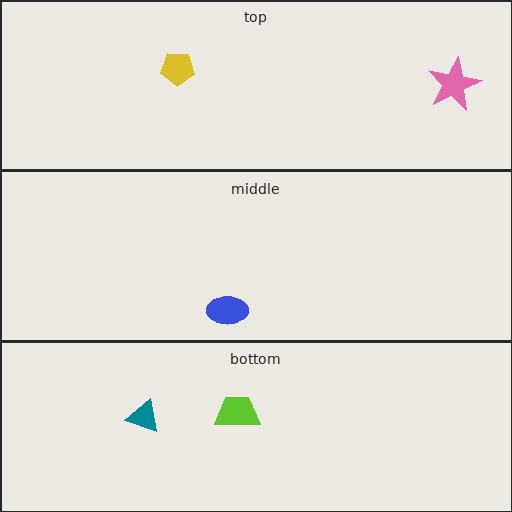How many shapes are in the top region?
2.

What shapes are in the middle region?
The blue ellipse.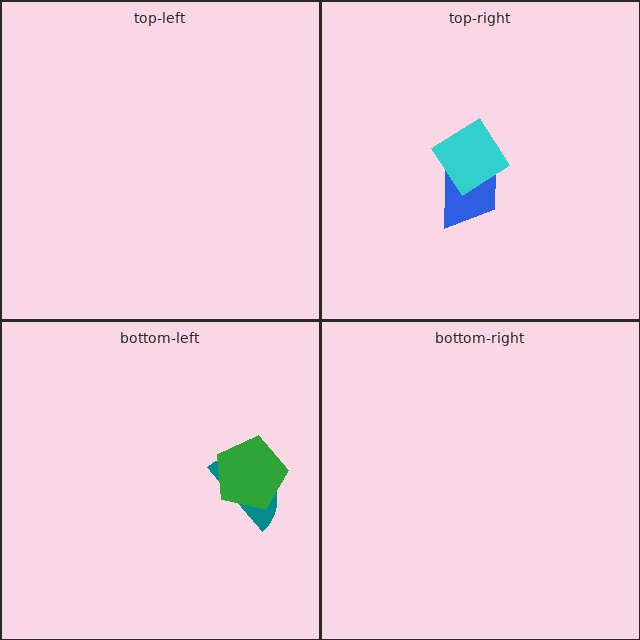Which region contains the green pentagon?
The bottom-left region.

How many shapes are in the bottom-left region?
2.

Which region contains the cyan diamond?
The top-right region.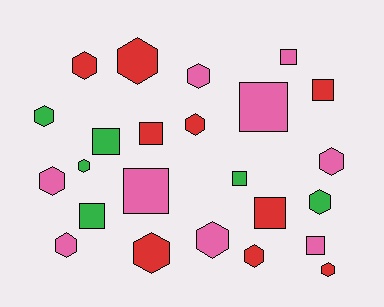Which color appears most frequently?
Red, with 9 objects.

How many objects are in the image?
There are 24 objects.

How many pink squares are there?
There are 4 pink squares.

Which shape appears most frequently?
Hexagon, with 14 objects.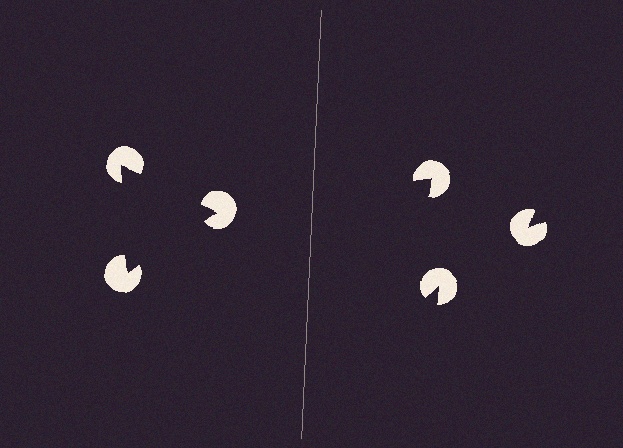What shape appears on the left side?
An illusory triangle.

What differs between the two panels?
The pac-man discs are positioned identically on both sides; only the wedge orientations differ. On the left they align to a triangle; on the right they are misaligned.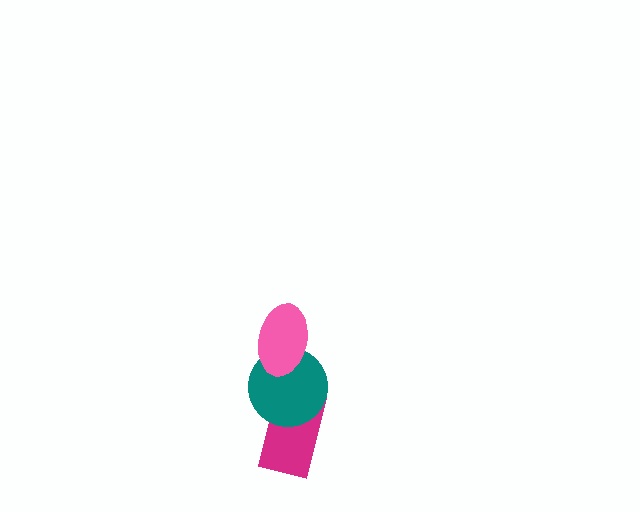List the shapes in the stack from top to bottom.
From top to bottom: the pink ellipse, the teal circle, the magenta rectangle.